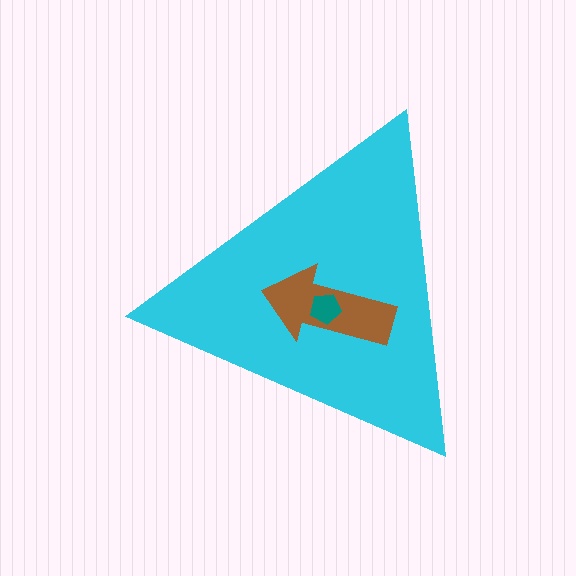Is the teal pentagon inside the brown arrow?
Yes.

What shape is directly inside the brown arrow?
The teal pentagon.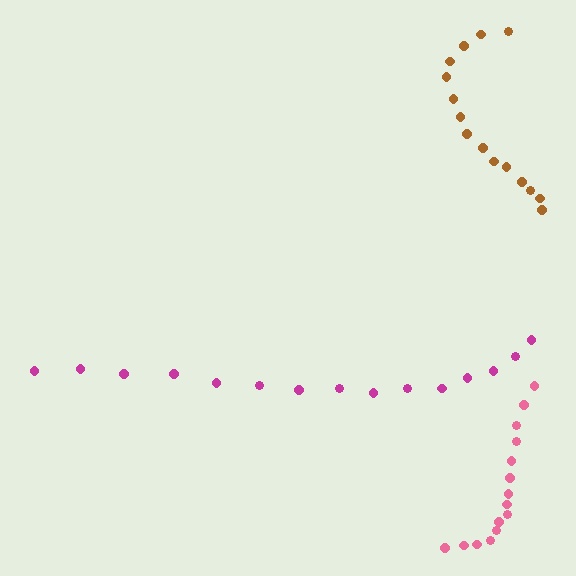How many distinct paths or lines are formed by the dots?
There are 3 distinct paths.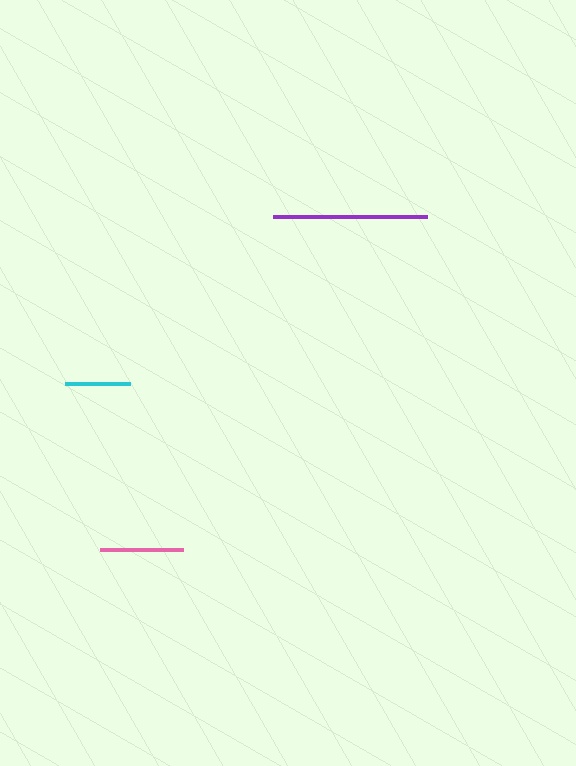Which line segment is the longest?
The purple line is the longest at approximately 154 pixels.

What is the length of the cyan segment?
The cyan segment is approximately 65 pixels long.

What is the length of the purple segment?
The purple segment is approximately 154 pixels long.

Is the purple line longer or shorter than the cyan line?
The purple line is longer than the cyan line.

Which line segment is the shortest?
The cyan line is the shortest at approximately 65 pixels.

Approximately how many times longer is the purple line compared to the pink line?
The purple line is approximately 1.9 times the length of the pink line.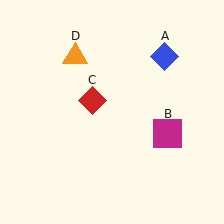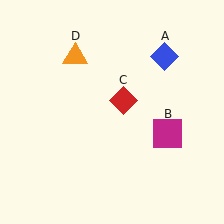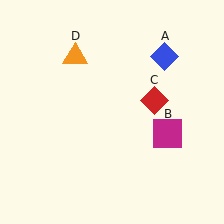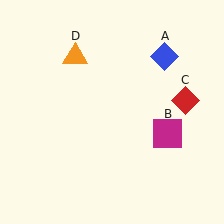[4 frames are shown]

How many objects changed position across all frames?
1 object changed position: red diamond (object C).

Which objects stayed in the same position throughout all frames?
Blue diamond (object A) and magenta square (object B) and orange triangle (object D) remained stationary.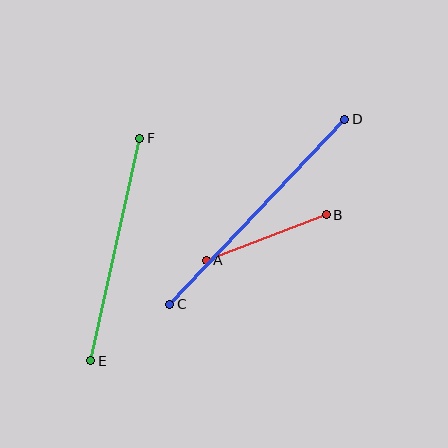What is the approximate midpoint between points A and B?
The midpoint is at approximately (266, 237) pixels.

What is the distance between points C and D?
The distance is approximately 255 pixels.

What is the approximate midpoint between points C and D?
The midpoint is at approximately (257, 212) pixels.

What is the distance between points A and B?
The distance is approximately 128 pixels.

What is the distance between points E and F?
The distance is approximately 228 pixels.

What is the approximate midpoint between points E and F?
The midpoint is at approximately (115, 249) pixels.